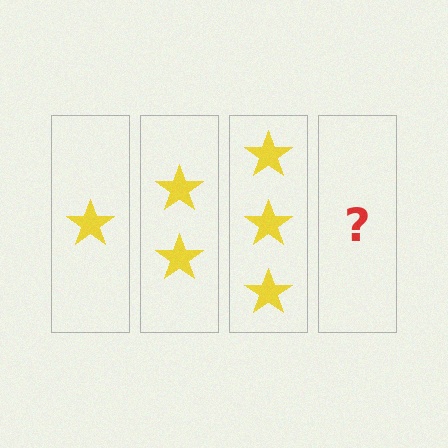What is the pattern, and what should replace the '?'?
The pattern is that each step adds one more star. The '?' should be 4 stars.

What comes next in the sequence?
The next element should be 4 stars.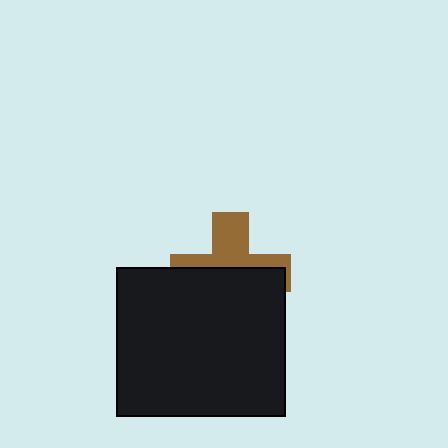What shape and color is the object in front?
The object in front is a black rectangle.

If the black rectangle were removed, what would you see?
You would see the complete brown cross.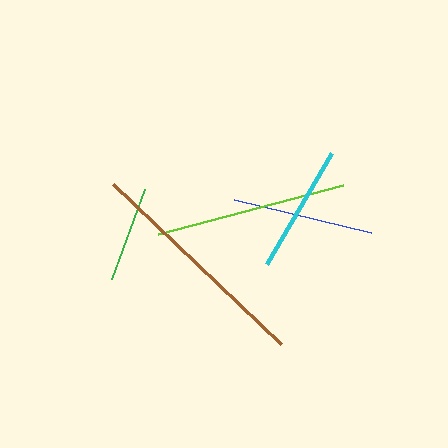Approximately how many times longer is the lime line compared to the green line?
The lime line is approximately 2.0 times the length of the green line.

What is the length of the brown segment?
The brown segment is approximately 232 pixels long.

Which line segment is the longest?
The brown line is the longest at approximately 232 pixels.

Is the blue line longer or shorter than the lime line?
The lime line is longer than the blue line.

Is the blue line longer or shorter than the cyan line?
The blue line is longer than the cyan line.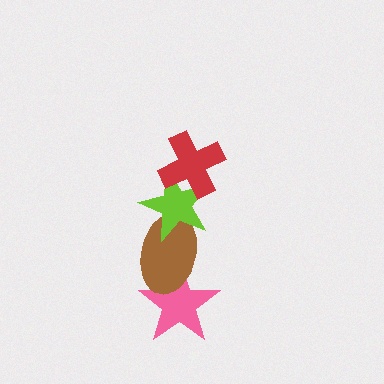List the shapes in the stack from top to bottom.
From top to bottom: the red cross, the lime star, the brown ellipse, the pink star.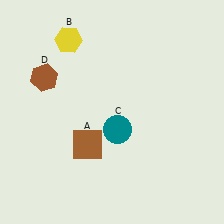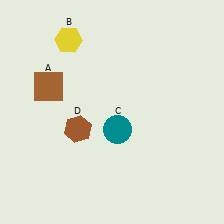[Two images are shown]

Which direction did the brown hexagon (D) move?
The brown hexagon (D) moved down.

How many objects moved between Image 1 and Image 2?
2 objects moved between the two images.